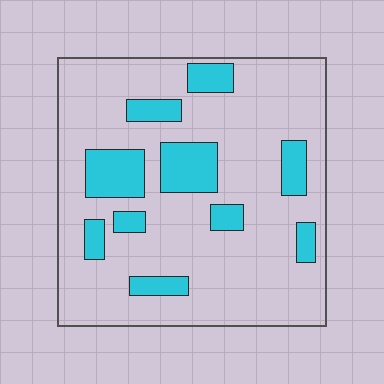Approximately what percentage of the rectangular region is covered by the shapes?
Approximately 20%.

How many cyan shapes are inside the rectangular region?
10.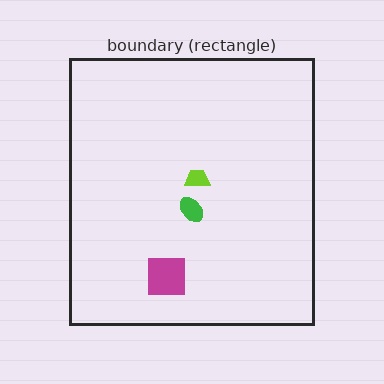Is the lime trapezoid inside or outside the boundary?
Inside.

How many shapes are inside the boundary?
3 inside, 0 outside.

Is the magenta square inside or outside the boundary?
Inside.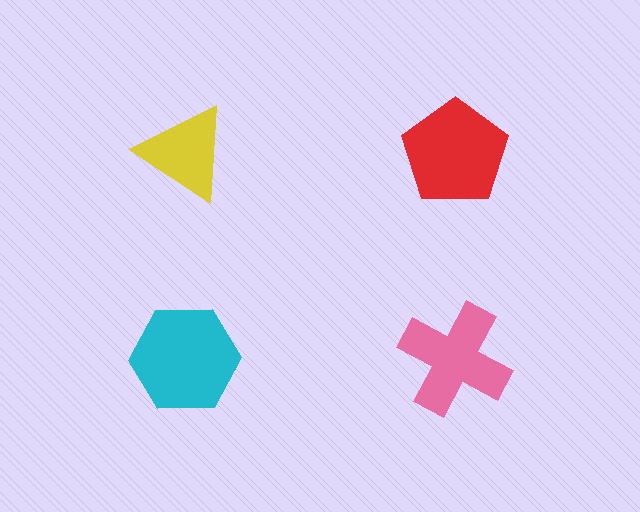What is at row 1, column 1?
A yellow triangle.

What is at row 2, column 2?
A pink cross.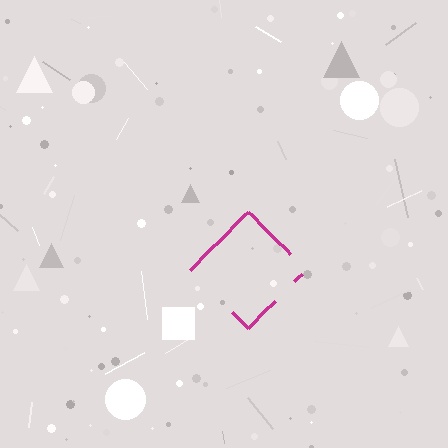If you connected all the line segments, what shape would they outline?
They would outline a diamond.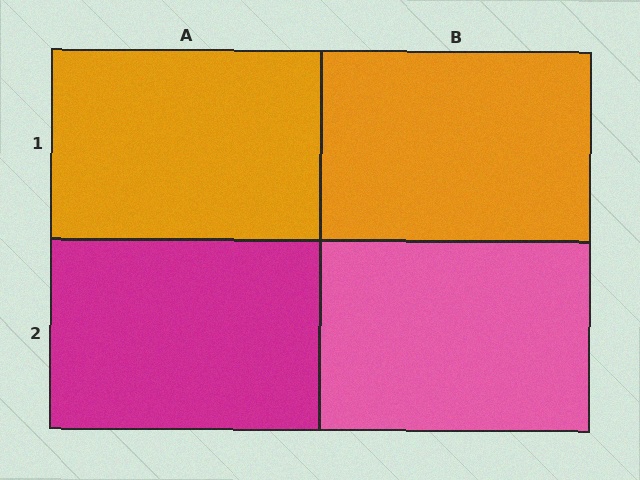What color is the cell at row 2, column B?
Pink.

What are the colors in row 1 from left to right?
Orange, orange.